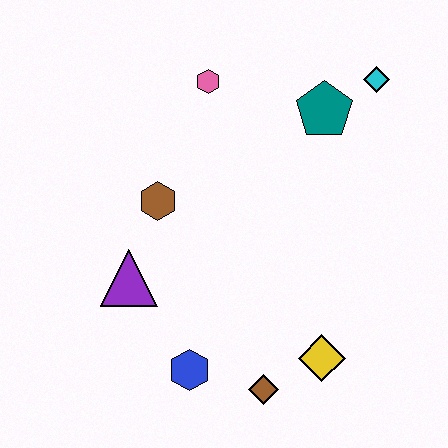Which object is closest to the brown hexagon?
The purple triangle is closest to the brown hexagon.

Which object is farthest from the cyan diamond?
The blue hexagon is farthest from the cyan diamond.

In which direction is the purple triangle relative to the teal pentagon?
The purple triangle is to the left of the teal pentagon.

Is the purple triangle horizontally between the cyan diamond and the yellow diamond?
No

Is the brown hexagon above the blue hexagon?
Yes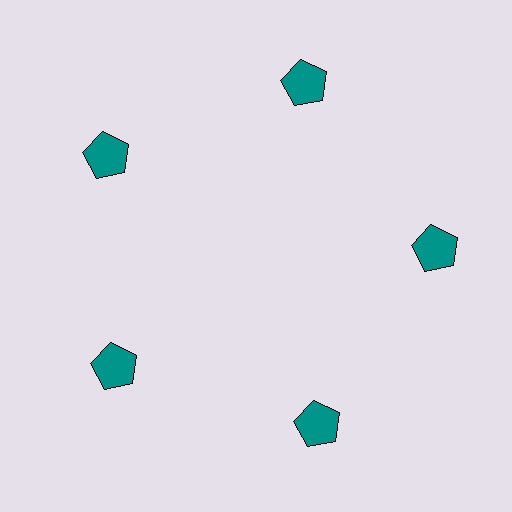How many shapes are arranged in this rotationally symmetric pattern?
There are 5 shapes, arranged in 5 groups of 1.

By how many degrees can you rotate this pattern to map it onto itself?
The pattern maps onto itself every 72 degrees of rotation.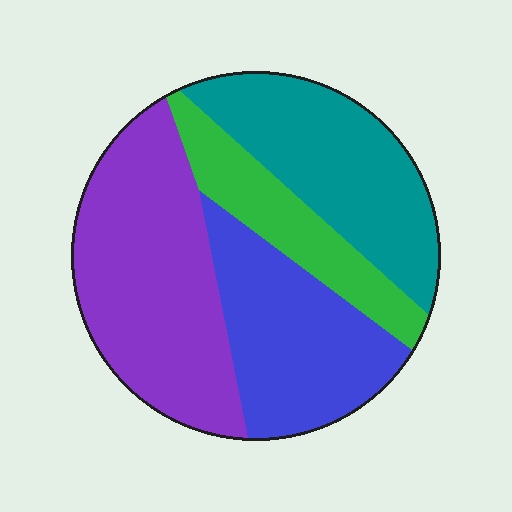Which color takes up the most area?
Purple, at roughly 35%.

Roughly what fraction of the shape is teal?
Teal takes up about one quarter (1/4) of the shape.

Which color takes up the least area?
Green, at roughly 15%.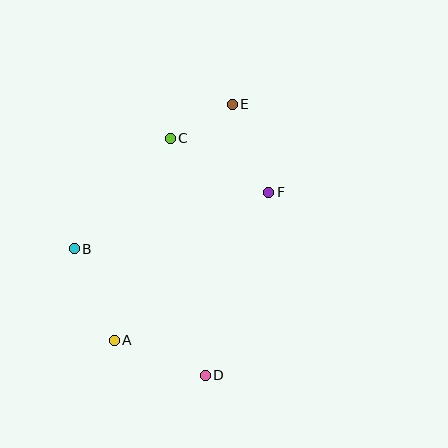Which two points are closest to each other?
Points C and E are closest to each other.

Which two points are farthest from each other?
Points D and E are farthest from each other.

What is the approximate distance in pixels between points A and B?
The distance between A and B is approximately 100 pixels.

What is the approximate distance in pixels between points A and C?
The distance between A and C is approximately 210 pixels.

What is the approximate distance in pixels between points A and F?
The distance between A and F is approximately 214 pixels.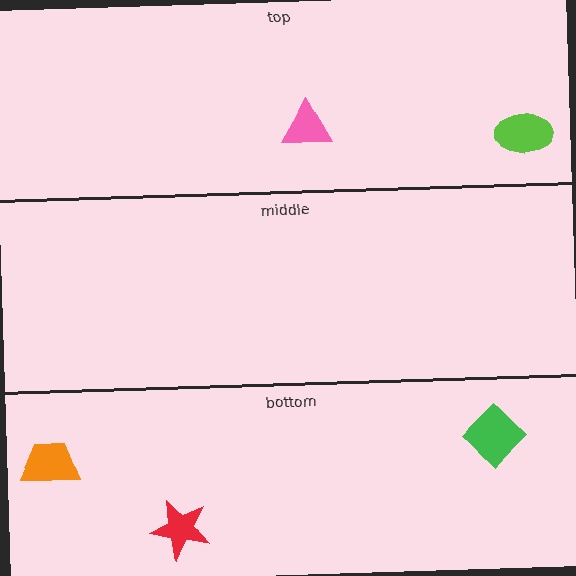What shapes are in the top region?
The lime ellipse, the pink triangle.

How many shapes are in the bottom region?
3.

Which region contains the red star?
The bottom region.